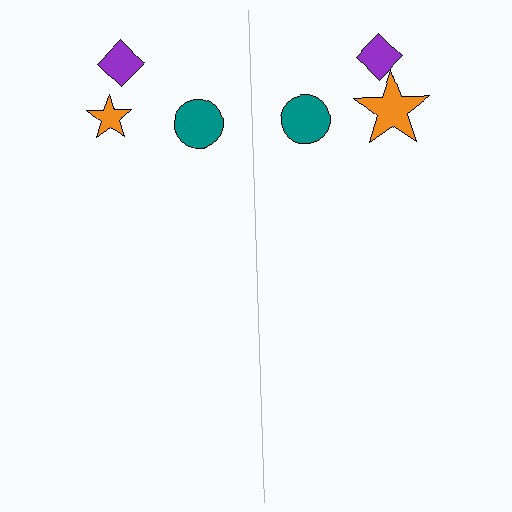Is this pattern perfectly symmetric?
No, the pattern is not perfectly symmetric. The orange star on the right side has a different size than its mirror counterpart.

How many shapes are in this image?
There are 6 shapes in this image.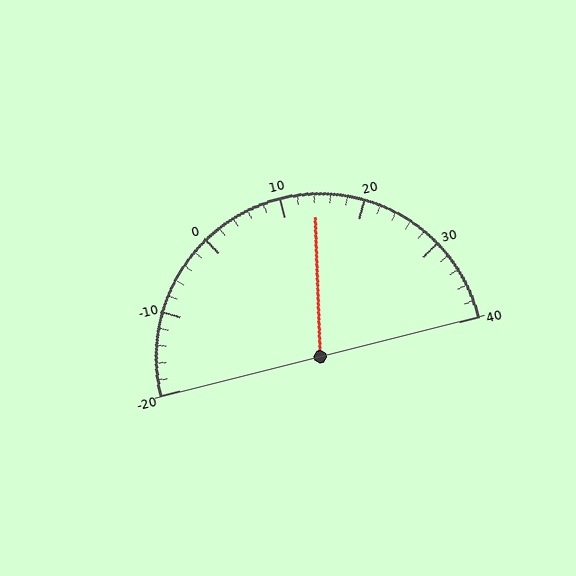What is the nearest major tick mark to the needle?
The nearest major tick mark is 10.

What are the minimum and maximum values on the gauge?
The gauge ranges from -20 to 40.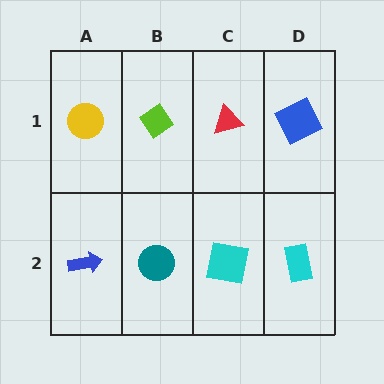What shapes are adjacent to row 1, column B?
A teal circle (row 2, column B), a yellow circle (row 1, column A), a red triangle (row 1, column C).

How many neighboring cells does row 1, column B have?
3.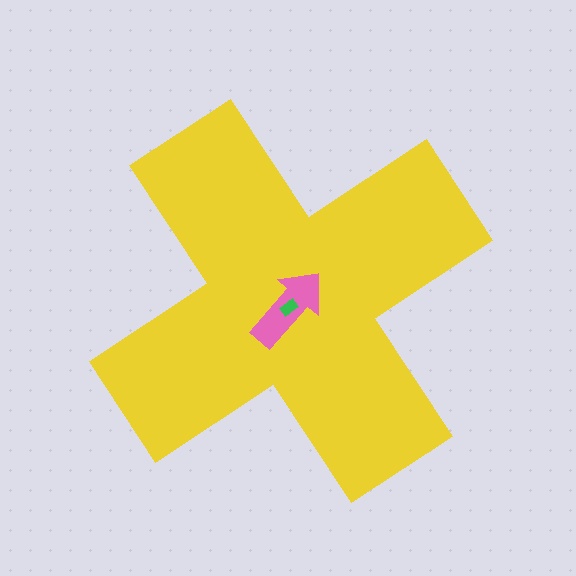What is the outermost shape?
The yellow cross.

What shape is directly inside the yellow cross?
The pink arrow.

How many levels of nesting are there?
3.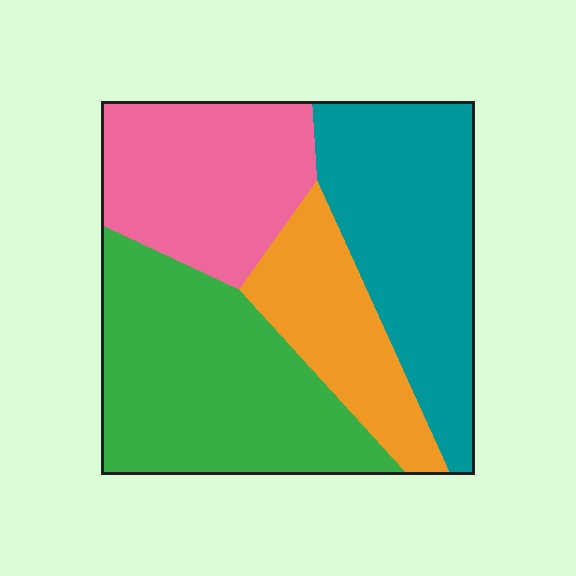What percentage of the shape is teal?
Teal takes up about one quarter (1/4) of the shape.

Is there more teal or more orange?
Teal.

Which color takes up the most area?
Green, at roughly 35%.